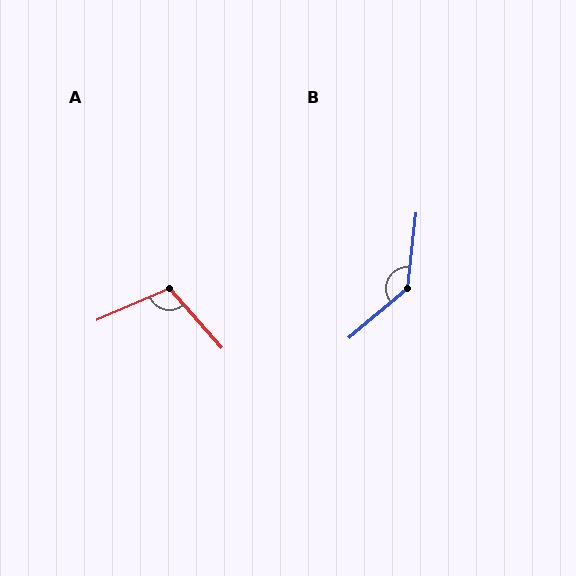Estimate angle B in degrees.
Approximately 136 degrees.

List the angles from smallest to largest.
A (108°), B (136°).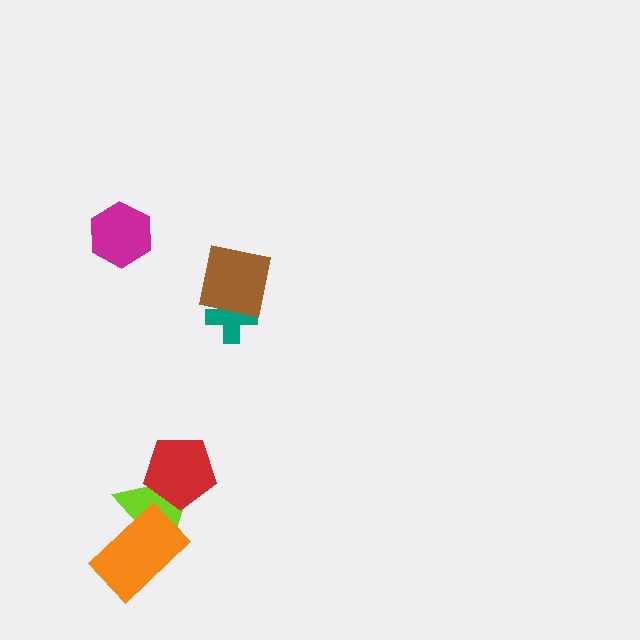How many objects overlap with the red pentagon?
1 object overlaps with the red pentagon.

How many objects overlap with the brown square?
1 object overlaps with the brown square.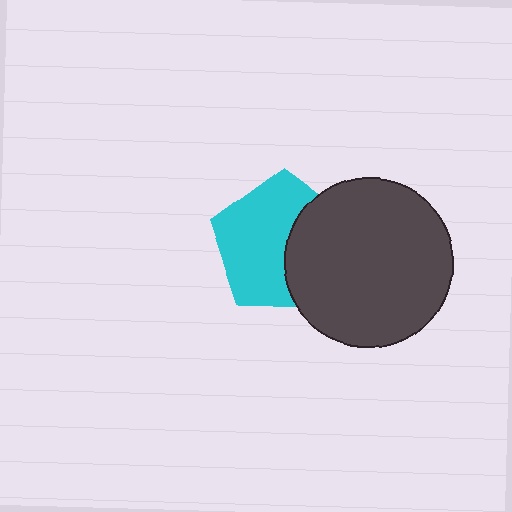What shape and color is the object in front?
The object in front is a dark gray circle.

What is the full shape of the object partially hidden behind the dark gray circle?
The partially hidden object is a cyan pentagon.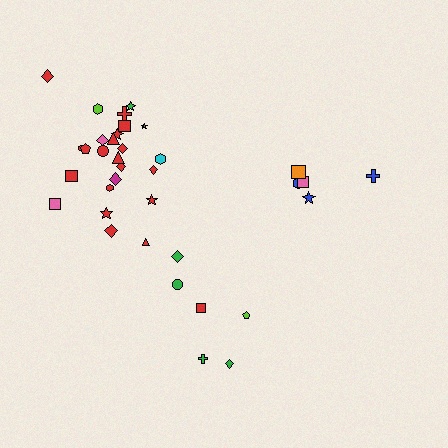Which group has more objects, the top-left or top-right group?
The top-left group.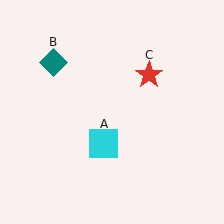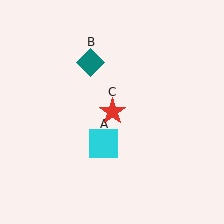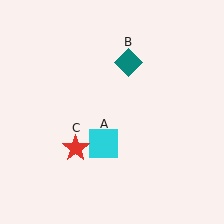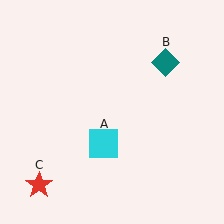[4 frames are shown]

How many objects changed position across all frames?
2 objects changed position: teal diamond (object B), red star (object C).